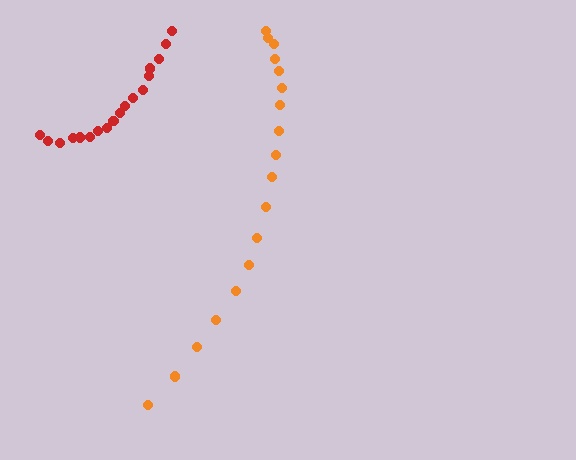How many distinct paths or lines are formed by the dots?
There are 2 distinct paths.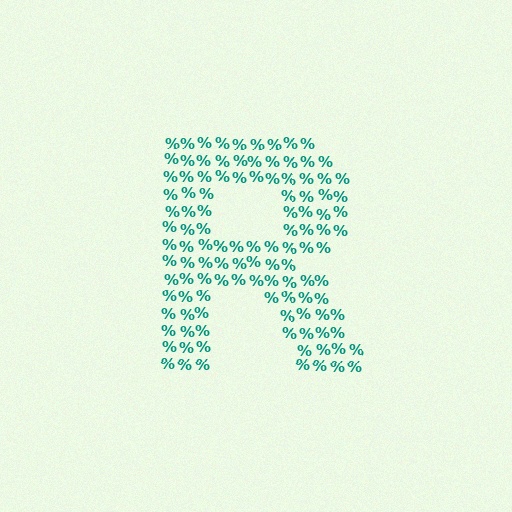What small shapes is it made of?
It is made of small percent signs.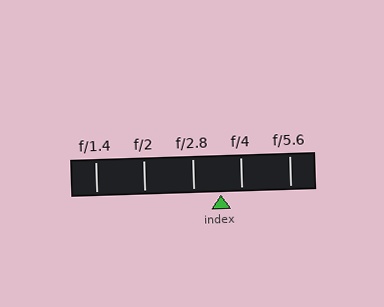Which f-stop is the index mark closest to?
The index mark is closest to f/4.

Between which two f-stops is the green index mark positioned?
The index mark is between f/2.8 and f/4.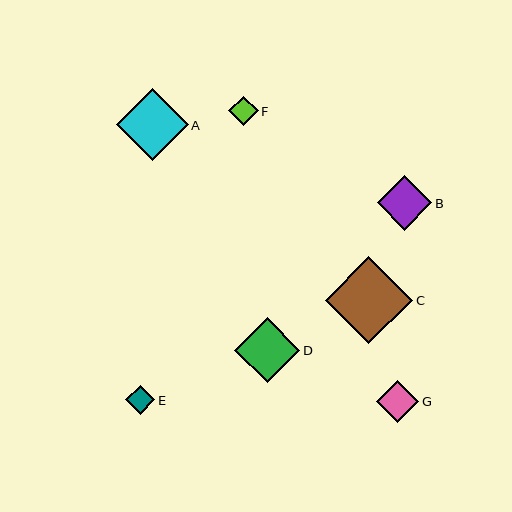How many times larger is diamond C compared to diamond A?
Diamond C is approximately 1.2 times the size of diamond A.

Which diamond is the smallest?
Diamond E is the smallest with a size of approximately 29 pixels.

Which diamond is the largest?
Diamond C is the largest with a size of approximately 87 pixels.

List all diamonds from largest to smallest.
From largest to smallest: C, A, D, B, G, F, E.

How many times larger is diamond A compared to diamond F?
Diamond A is approximately 2.4 times the size of diamond F.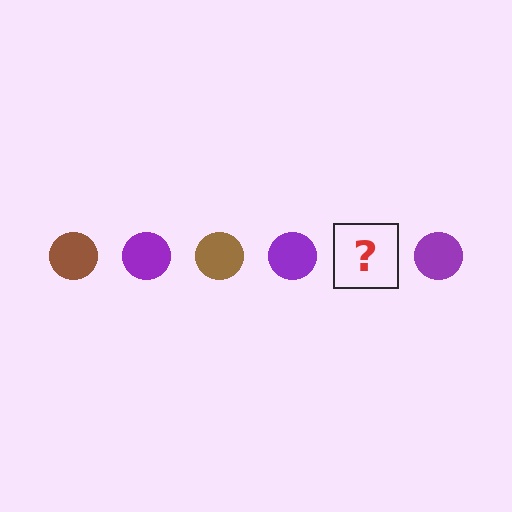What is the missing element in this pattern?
The missing element is a brown circle.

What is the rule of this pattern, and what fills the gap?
The rule is that the pattern cycles through brown, purple circles. The gap should be filled with a brown circle.